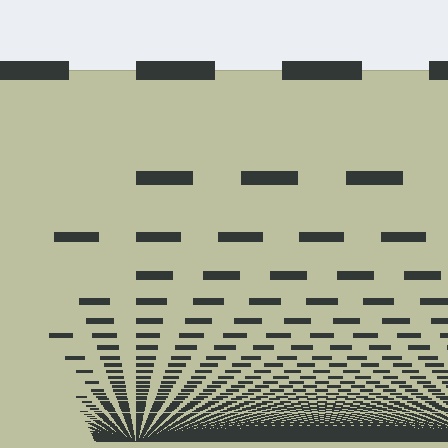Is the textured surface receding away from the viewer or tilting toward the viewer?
The surface appears to tilt toward the viewer. Texture elements get larger and sparser toward the top.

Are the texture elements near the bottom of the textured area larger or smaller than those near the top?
Smaller. The gradient is inverted — elements near the bottom are smaller and denser.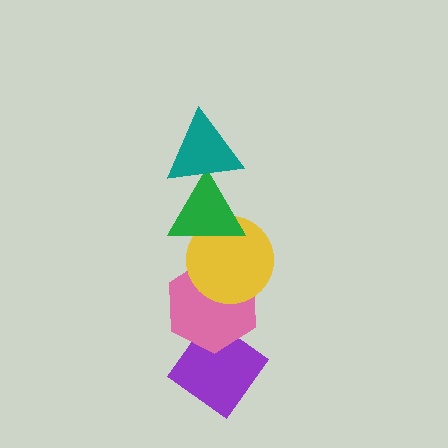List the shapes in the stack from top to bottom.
From top to bottom: the teal triangle, the green triangle, the yellow circle, the pink hexagon, the purple diamond.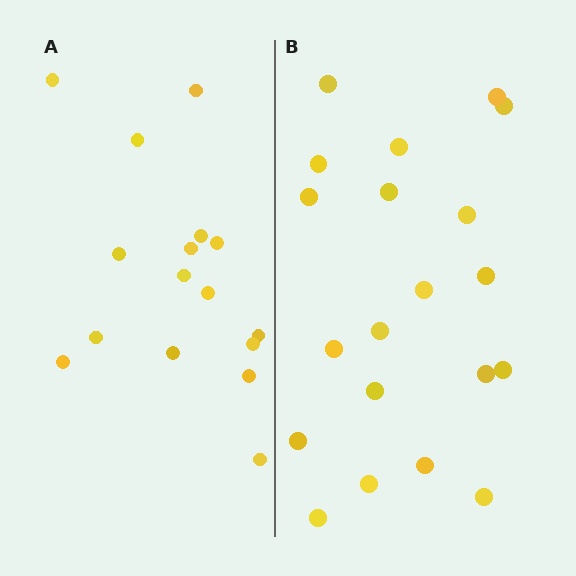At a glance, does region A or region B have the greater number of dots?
Region B (the right region) has more dots.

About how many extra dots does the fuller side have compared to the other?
Region B has about 4 more dots than region A.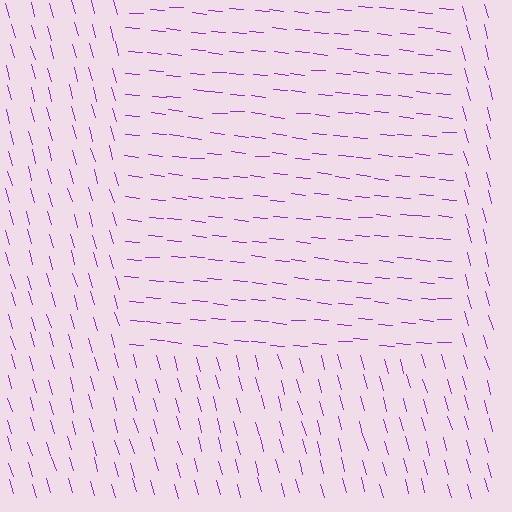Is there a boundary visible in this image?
Yes, there is a texture boundary formed by a change in line orientation.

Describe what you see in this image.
The image is filled with small purple line segments. A rectangle region in the image has lines oriented differently from the surrounding lines, creating a visible texture boundary.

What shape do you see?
I see a rectangle.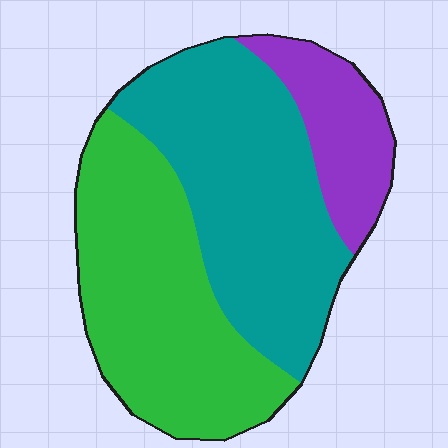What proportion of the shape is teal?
Teal takes up between a quarter and a half of the shape.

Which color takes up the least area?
Purple, at roughly 15%.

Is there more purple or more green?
Green.